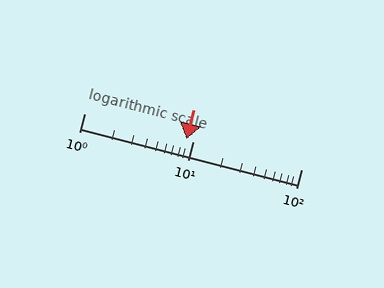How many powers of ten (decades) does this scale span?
The scale spans 2 decades, from 1 to 100.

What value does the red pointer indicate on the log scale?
The pointer indicates approximately 8.7.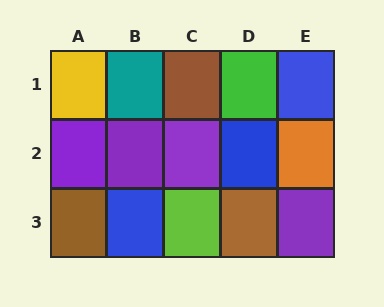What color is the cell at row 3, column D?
Brown.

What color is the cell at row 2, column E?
Orange.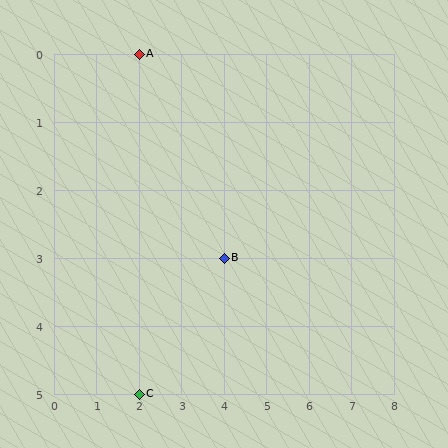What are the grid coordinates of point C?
Point C is at grid coordinates (2, 5).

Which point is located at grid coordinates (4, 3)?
Point B is at (4, 3).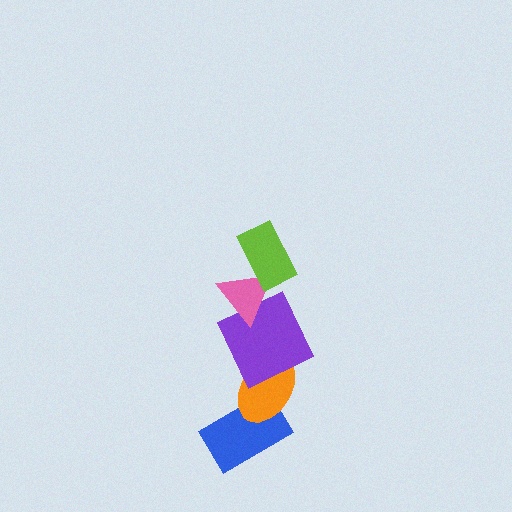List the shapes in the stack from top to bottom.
From top to bottom: the lime rectangle, the pink triangle, the purple square, the orange ellipse, the blue rectangle.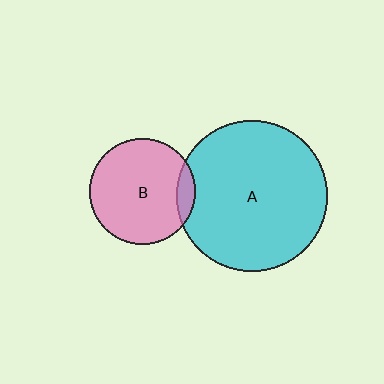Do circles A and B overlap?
Yes.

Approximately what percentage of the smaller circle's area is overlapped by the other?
Approximately 10%.